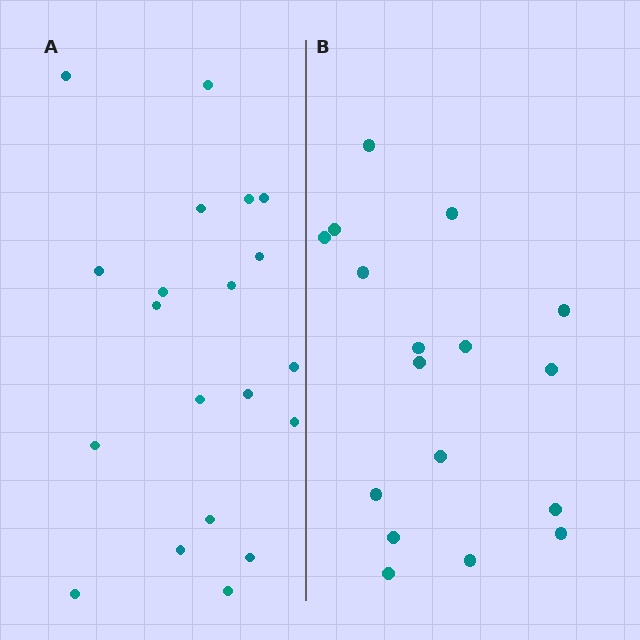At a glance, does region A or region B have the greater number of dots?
Region A (the left region) has more dots.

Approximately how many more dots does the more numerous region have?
Region A has just a few more — roughly 2 or 3 more dots than region B.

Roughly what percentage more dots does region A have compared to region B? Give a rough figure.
About 20% more.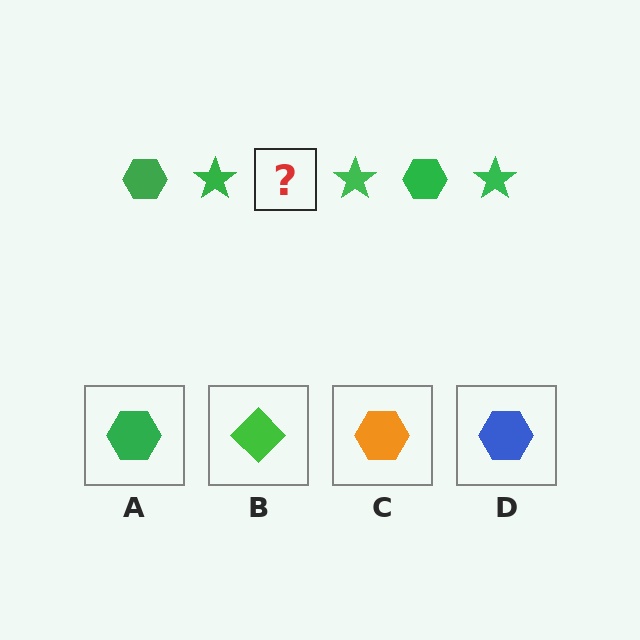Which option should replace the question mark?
Option A.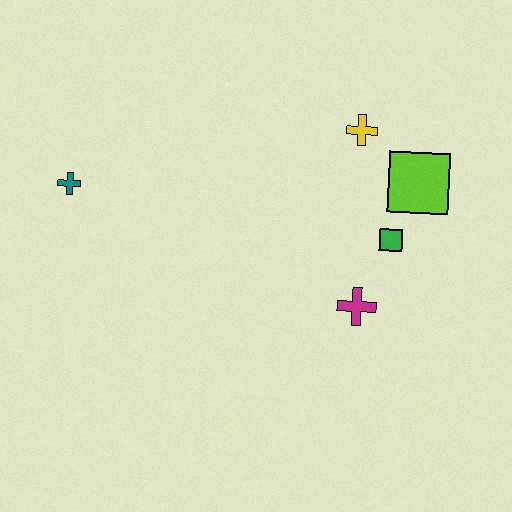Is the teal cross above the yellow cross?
No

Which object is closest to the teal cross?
The yellow cross is closest to the teal cross.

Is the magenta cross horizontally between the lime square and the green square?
No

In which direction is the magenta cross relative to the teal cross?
The magenta cross is to the right of the teal cross.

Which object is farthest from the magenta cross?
The teal cross is farthest from the magenta cross.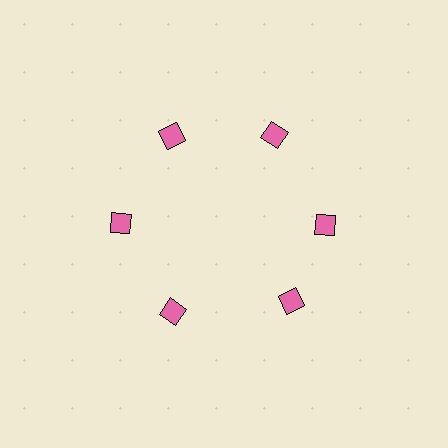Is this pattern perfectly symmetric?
No. The 6 pink diamonds are arranged in a ring, but one element near the 5 o'clock position is rotated out of alignment along the ring, breaking the 6-fold rotational symmetry.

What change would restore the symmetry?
The symmetry would be restored by rotating it back into even spacing with its neighbors so that all 6 diamonds sit at equal angles and equal distance from the center.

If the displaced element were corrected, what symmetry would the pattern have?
It would have 6-fold rotational symmetry — the pattern would map onto itself every 60 degrees.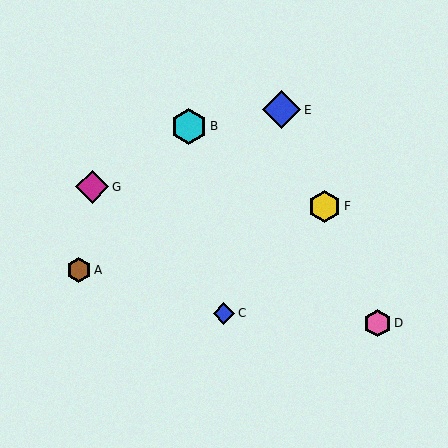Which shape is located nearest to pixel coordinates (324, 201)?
The yellow hexagon (labeled F) at (325, 206) is nearest to that location.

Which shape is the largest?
The blue diamond (labeled E) is the largest.